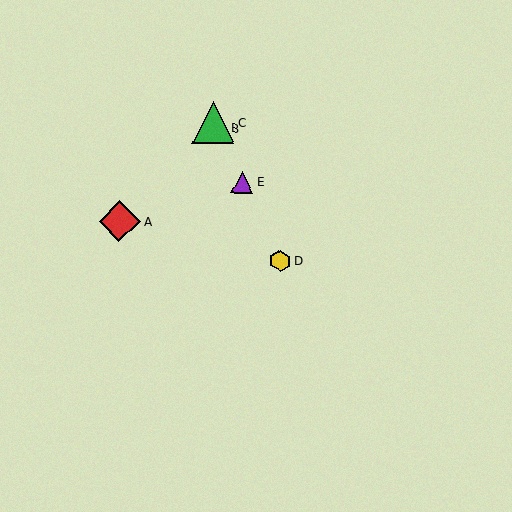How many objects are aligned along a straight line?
4 objects (B, C, D, E) are aligned along a straight line.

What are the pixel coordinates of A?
Object A is at (120, 221).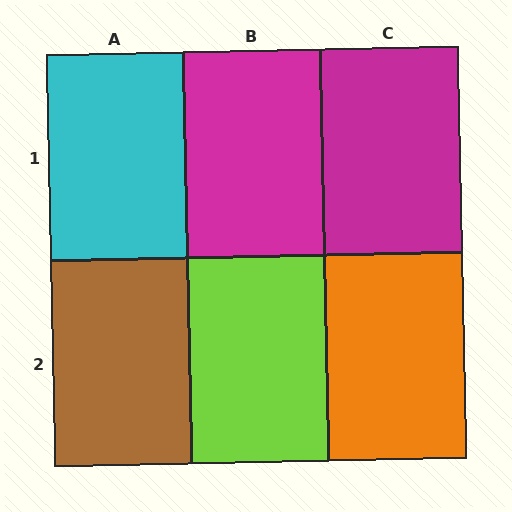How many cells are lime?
1 cell is lime.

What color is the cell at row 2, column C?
Orange.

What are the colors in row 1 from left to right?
Cyan, magenta, magenta.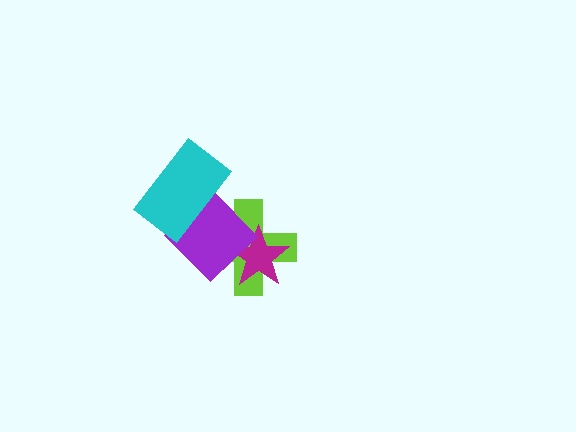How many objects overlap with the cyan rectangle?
1 object overlaps with the cyan rectangle.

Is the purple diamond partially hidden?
Yes, it is partially covered by another shape.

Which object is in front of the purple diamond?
The cyan rectangle is in front of the purple diamond.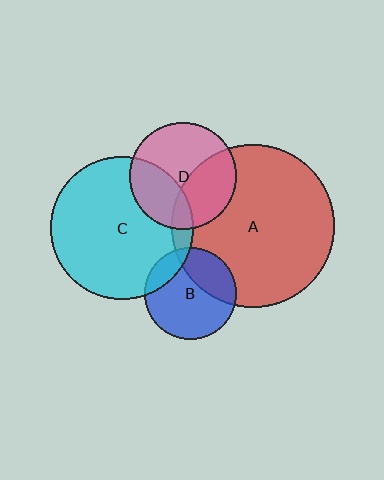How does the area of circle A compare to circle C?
Approximately 1.3 times.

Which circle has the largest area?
Circle A (red).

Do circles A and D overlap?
Yes.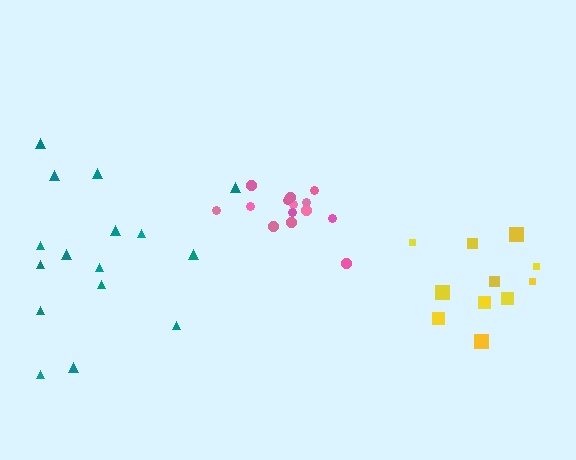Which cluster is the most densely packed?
Pink.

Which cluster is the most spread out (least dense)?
Teal.